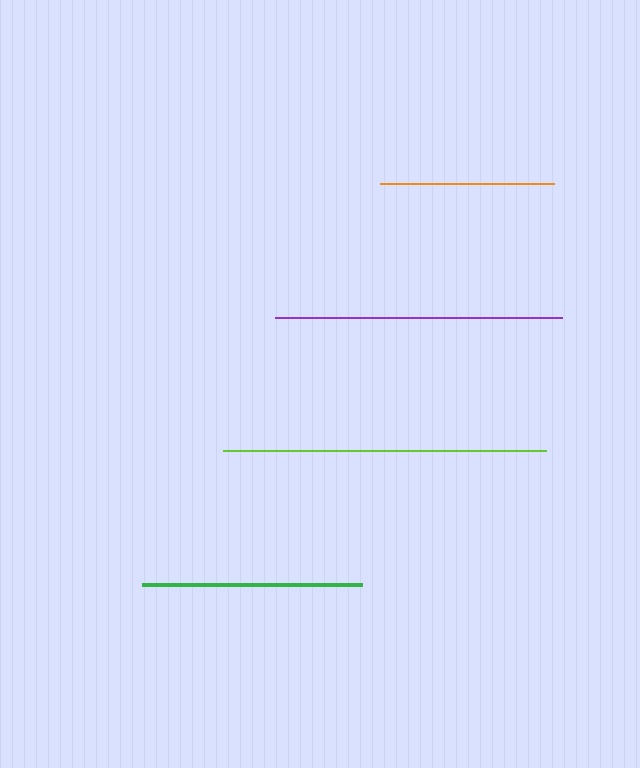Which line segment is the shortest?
The orange line is the shortest at approximately 174 pixels.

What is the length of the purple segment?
The purple segment is approximately 287 pixels long.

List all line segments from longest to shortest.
From longest to shortest: lime, purple, green, orange.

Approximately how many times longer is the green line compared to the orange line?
The green line is approximately 1.3 times the length of the orange line.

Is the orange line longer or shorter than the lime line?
The lime line is longer than the orange line.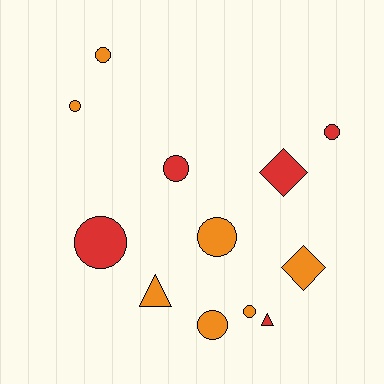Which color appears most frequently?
Orange, with 7 objects.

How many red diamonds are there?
There is 1 red diamond.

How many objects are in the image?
There are 12 objects.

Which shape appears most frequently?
Circle, with 8 objects.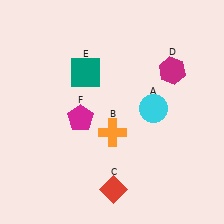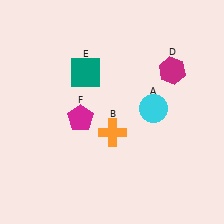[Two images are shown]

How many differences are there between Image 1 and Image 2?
There is 1 difference between the two images.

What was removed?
The red diamond (C) was removed in Image 2.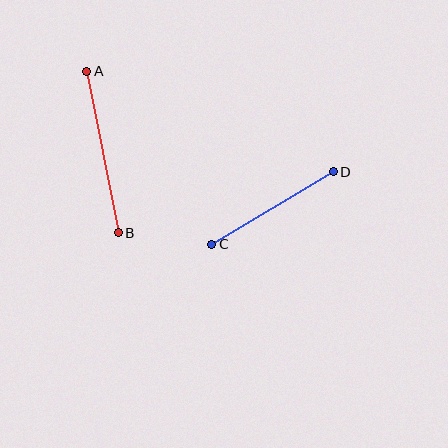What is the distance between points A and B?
The distance is approximately 165 pixels.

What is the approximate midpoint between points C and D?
The midpoint is at approximately (272, 208) pixels.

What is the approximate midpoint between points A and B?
The midpoint is at approximately (103, 152) pixels.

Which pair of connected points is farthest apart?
Points A and B are farthest apart.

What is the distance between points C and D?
The distance is approximately 141 pixels.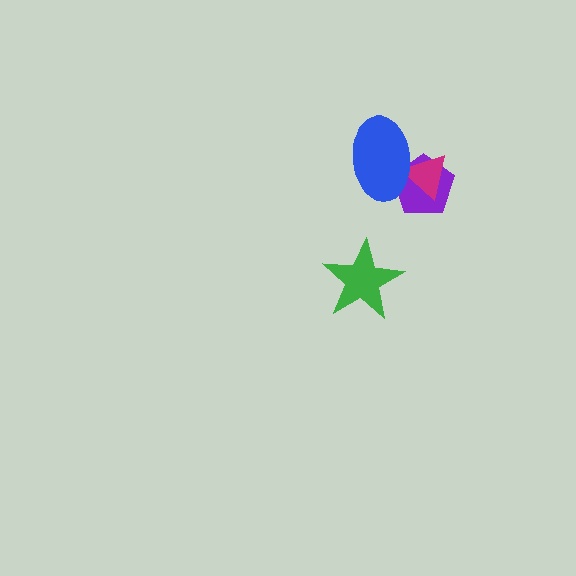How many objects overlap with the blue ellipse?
2 objects overlap with the blue ellipse.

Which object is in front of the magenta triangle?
The blue ellipse is in front of the magenta triangle.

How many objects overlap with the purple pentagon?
2 objects overlap with the purple pentagon.